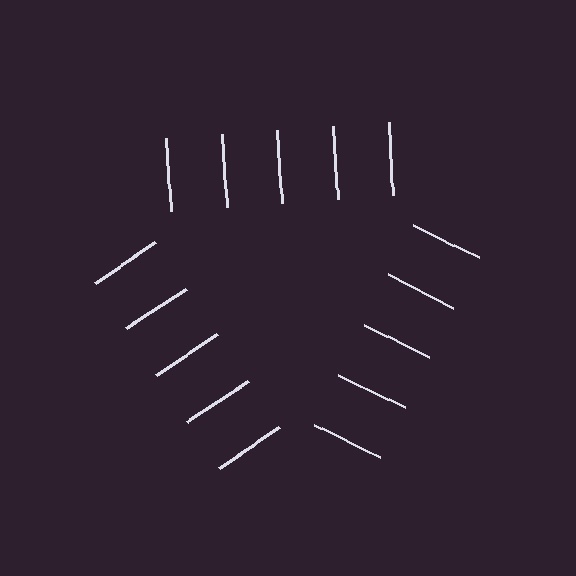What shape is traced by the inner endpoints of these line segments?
An illusory triangle — the line segments terminate on its edges but no continuous stroke is drawn.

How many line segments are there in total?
15 — 5 along each of the 3 edges.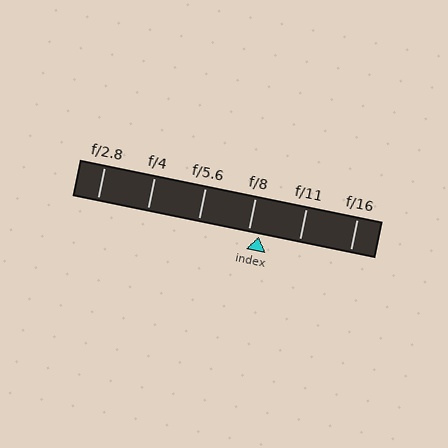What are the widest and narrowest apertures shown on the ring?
The widest aperture shown is f/2.8 and the narrowest is f/16.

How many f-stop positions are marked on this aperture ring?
There are 6 f-stop positions marked.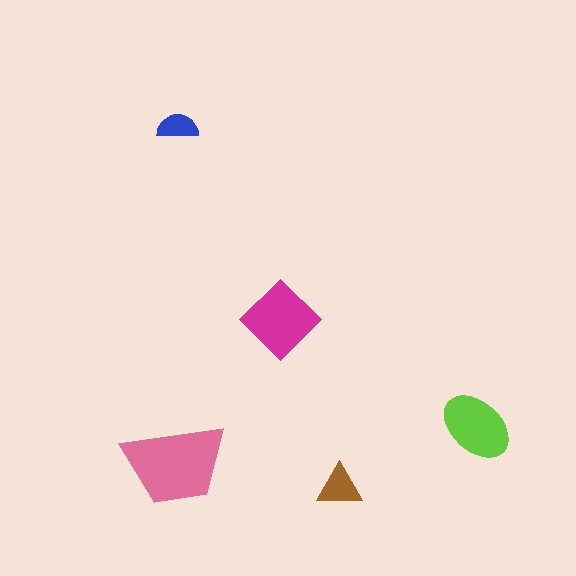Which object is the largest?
The pink trapezoid.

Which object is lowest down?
The brown triangle is bottommost.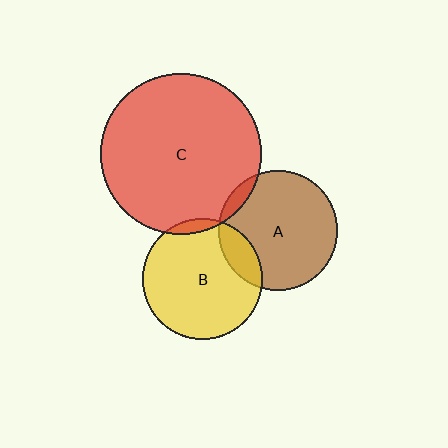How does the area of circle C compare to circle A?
Approximately 1.8 times.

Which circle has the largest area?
Circle C (red).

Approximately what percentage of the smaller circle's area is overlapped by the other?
Approximately 15%.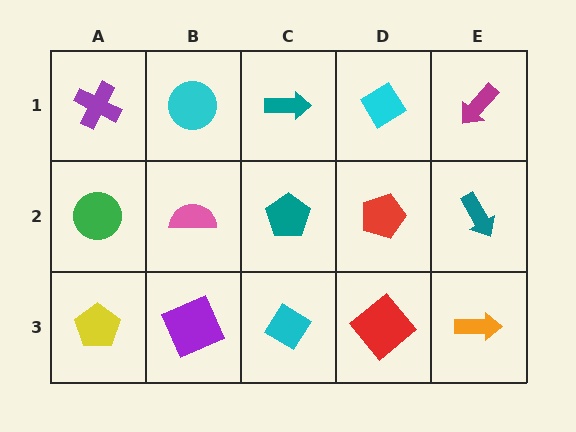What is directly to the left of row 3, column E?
A red diamond.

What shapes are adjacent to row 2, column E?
A magenta arrow (row 1, column E), an orange arrow (row 3, column E), a red pentagon (row 2, column D).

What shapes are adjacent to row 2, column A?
A purple cross (row 1, column A), a yellow pentagon (row 3, column A), a pink semicircle (row 2, column B).